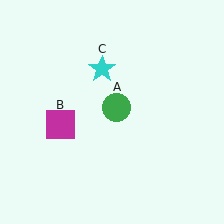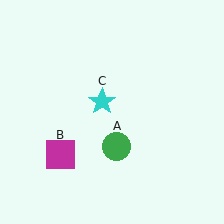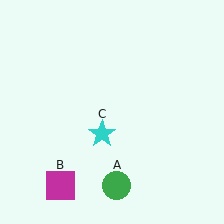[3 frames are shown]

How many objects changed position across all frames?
3 objects changed position: green circle (object A), magenta square (object B), cyan star (object C).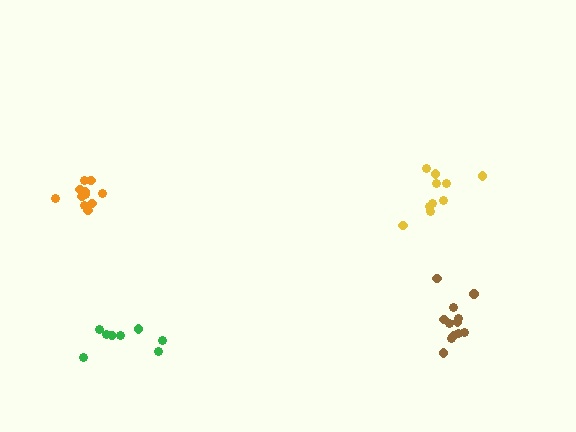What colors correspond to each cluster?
The clusters are colored: orange, yellow, green, brown.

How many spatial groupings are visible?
There are 4 spatial groupings.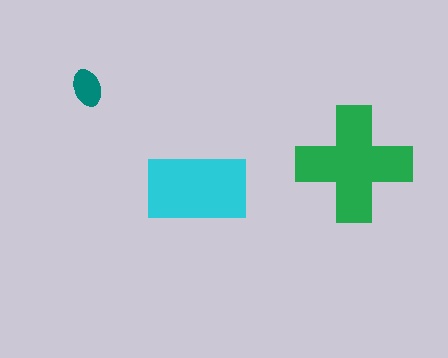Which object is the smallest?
The teal ellipse.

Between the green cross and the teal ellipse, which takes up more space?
The green cross.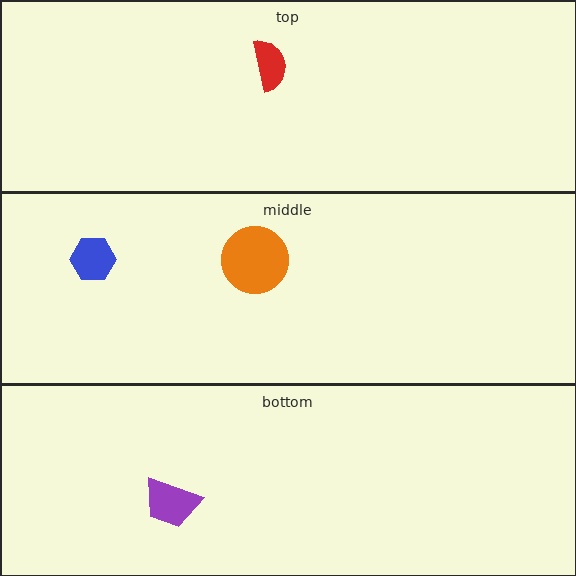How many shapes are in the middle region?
2.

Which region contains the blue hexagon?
The middle region.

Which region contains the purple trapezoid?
The bottom region.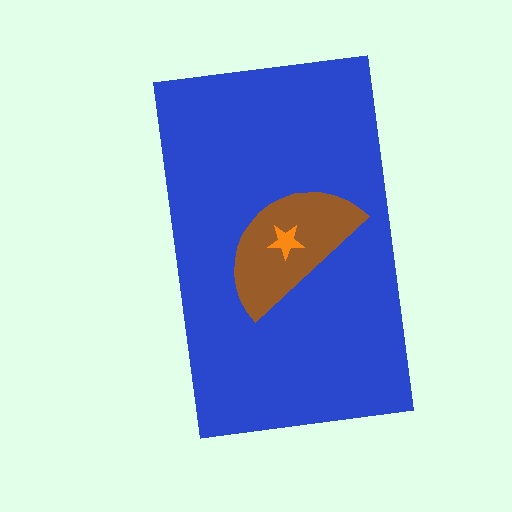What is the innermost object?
The orange star.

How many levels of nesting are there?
3.